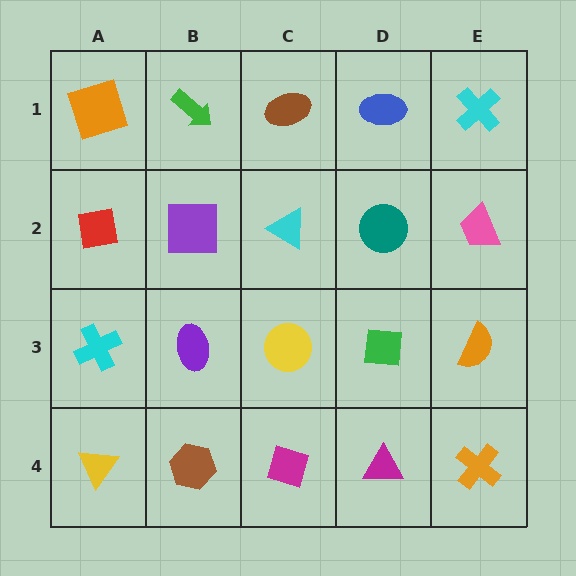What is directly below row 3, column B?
A brown hexagon.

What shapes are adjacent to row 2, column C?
A brown ellipse (row 1, column C), a yellow circle (row 3, column C), a purple square (row 2, column B), a teal circle (row 2, column D).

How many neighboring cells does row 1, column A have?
2.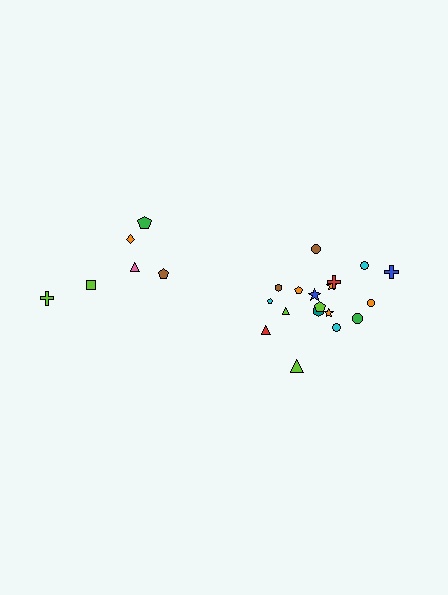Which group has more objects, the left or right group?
The right group.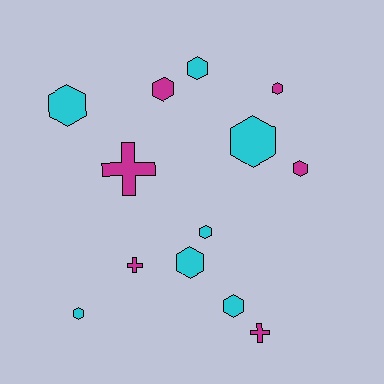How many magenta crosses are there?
There are 3 magenta crosses.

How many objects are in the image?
There are 13 objects.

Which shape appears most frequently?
Hexagon, with 10 objects.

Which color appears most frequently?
Cyan, with 7 objects.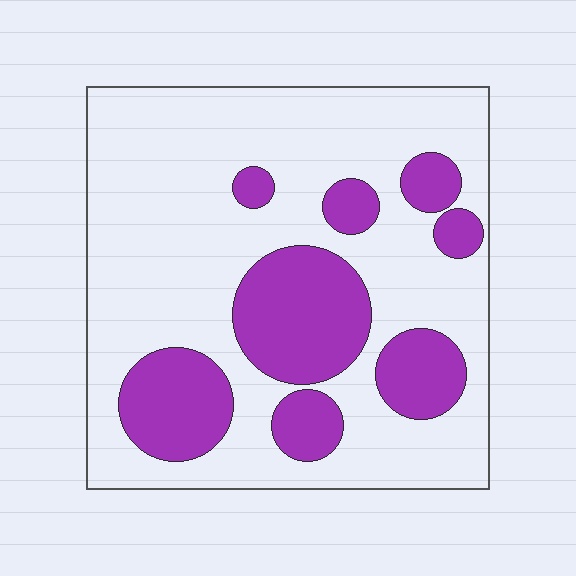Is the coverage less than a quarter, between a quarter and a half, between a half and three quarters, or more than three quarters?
Between a quarter and a half.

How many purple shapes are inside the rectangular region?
8.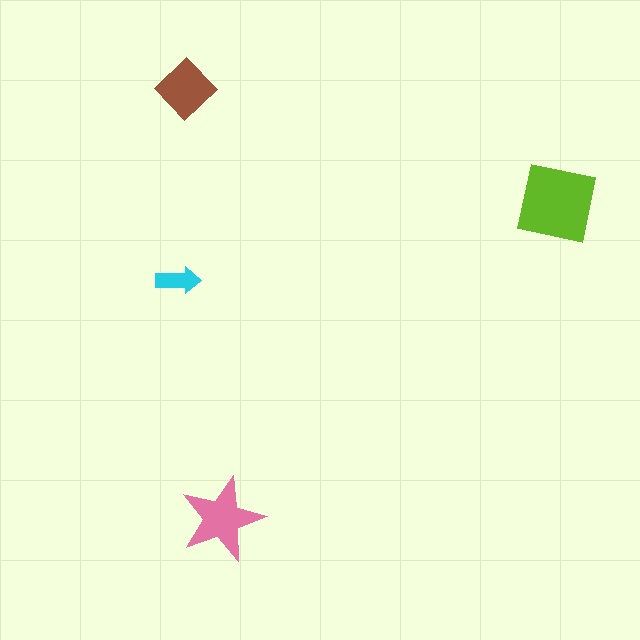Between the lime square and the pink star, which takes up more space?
The lime square.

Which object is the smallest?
The cyan arrow.